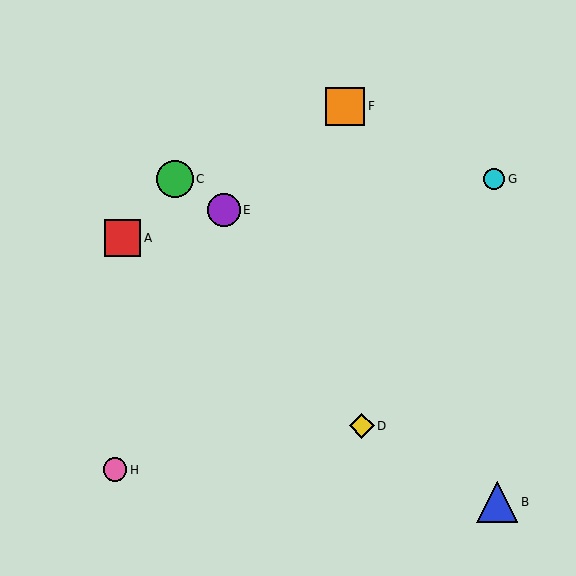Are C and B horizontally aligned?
No, C is at y≈179 and B is at y≈502.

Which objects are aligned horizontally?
Objects C, G are aligned horizontally.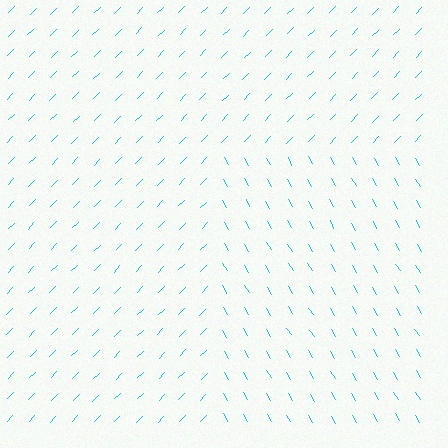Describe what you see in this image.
The image is filled with small cyan line segments. A rectangle region in the image has lines oriented differently from the surrounding lines, creating a visible texture boundary.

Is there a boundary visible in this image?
Yes, there is a texture boundary formed by a change in line orientation.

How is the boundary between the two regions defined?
The boundary is defined purely by a change in line orientation (approximately 75 degrees difference). All lines are the same color and thickness.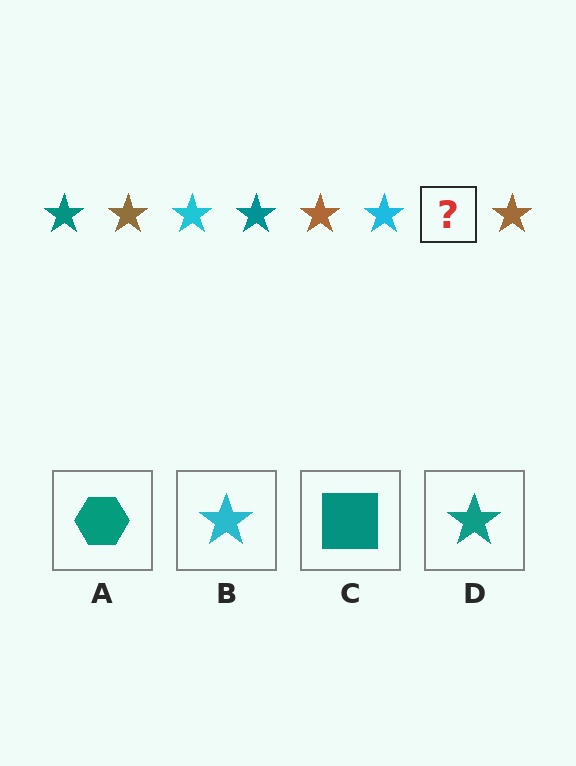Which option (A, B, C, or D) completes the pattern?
D.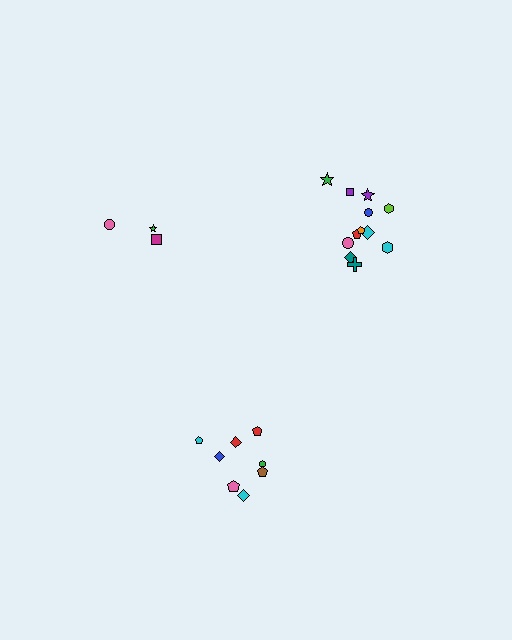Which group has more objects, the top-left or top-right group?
The top-right group.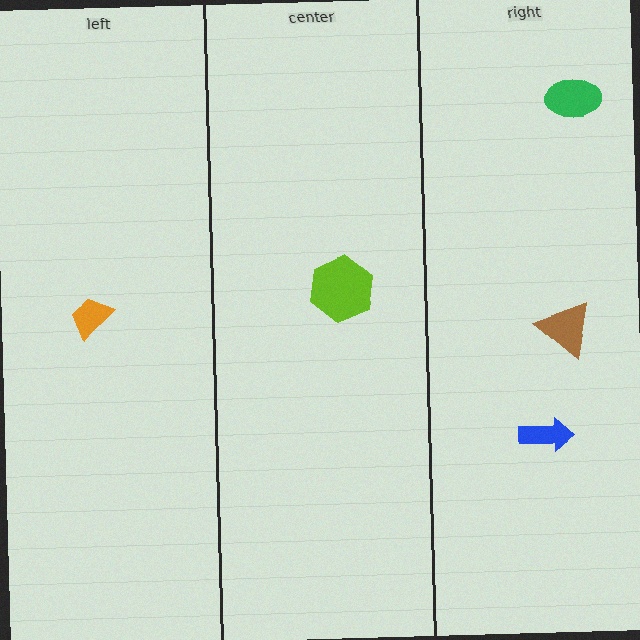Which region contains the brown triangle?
The right region.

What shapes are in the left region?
The orange trapezoid.